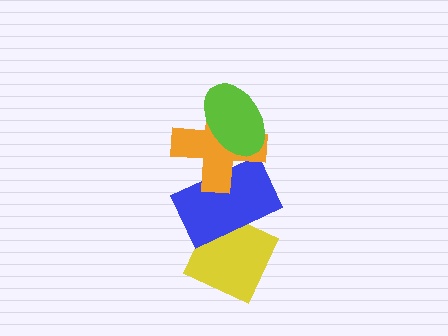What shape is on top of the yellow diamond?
The blue rectangle is on top of the yellow diamond.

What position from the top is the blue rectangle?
The blue rectangle is 3rd from the top.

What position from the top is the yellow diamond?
The yellow diamond is 4th from the top.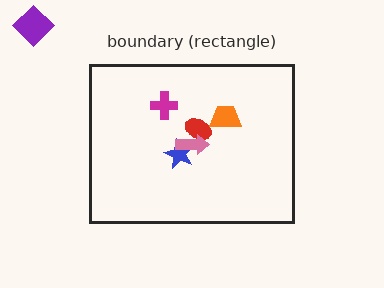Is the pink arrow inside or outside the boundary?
Inside.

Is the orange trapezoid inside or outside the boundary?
Inside.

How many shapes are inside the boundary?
5 inside, 1 outside.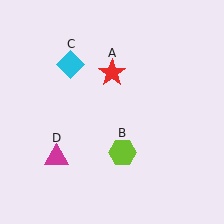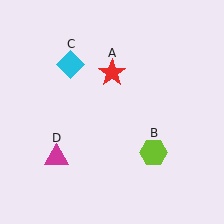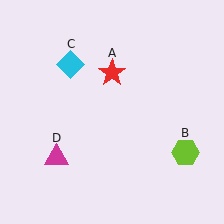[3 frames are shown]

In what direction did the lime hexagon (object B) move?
The lime hexagon (object B) moved right.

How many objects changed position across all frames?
1 object changed position: lime hexagon (object B).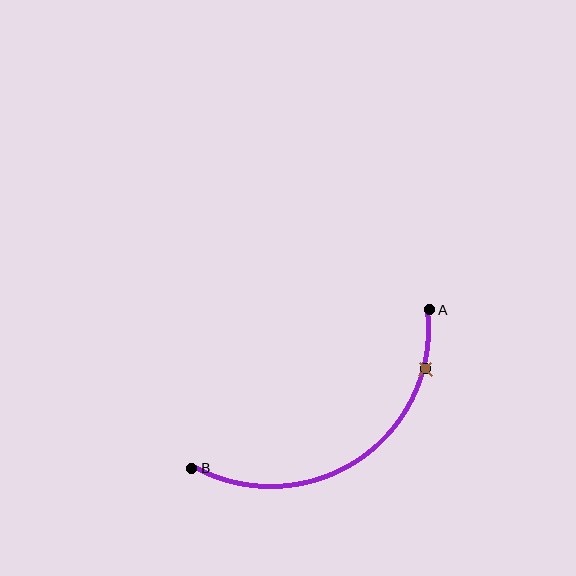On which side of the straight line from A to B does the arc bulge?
The arc bulges below the straight line connecting A and B.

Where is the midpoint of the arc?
The arc midpoint is the point on the curve farthest from the straight line joining A and B. It sits below that line.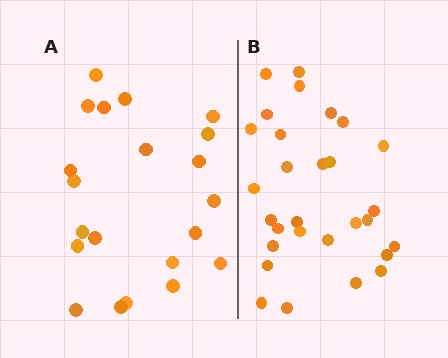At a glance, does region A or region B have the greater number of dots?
Region B (the right region) has more dots.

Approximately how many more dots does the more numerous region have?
Region B has roughly 8 or so more dots than region A.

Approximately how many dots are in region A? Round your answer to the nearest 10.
About 20 dots. (The exact count is 21, which rounds to 20.)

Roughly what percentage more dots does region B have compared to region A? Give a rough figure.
About 40% more.